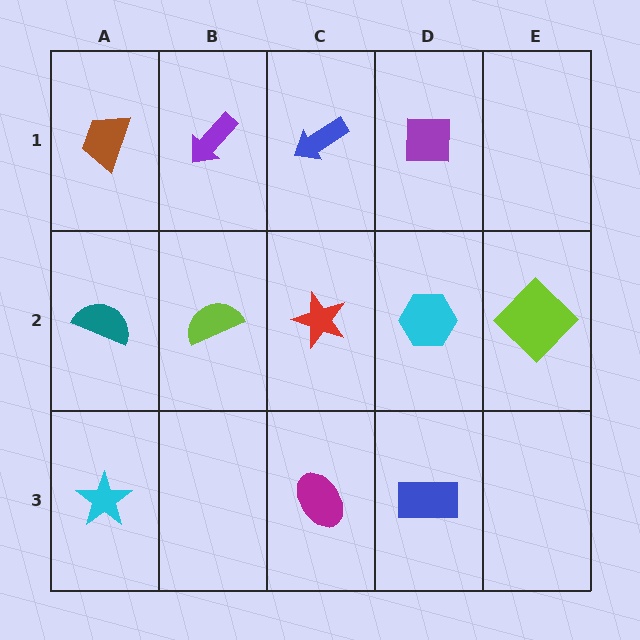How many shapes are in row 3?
3 shapes.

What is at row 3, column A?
A cyan star.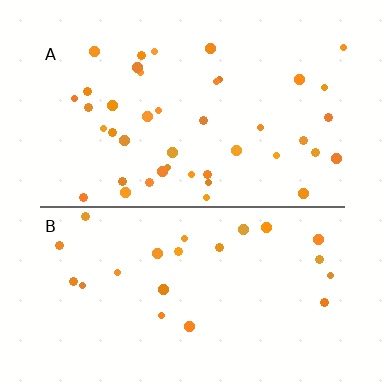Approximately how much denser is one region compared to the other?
Approximately 1.8× — region A over region B.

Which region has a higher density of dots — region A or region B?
A (the top).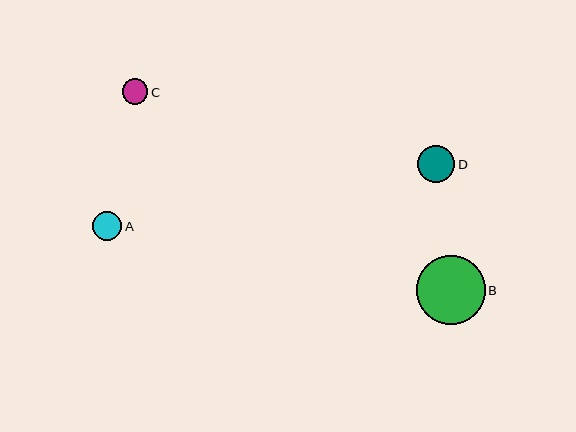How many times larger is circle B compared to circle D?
Circle B is approximately 1.8 times the size of circle D.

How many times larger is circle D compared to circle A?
Circle D is approximately 1.3 times the size of circle A.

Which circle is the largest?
Circle B is the largest with a size of approximately 69 pixels.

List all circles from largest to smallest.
From largest to smallest: B, D, A, C.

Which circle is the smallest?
Circle C is the smallest with a size of approximately 26 pixels.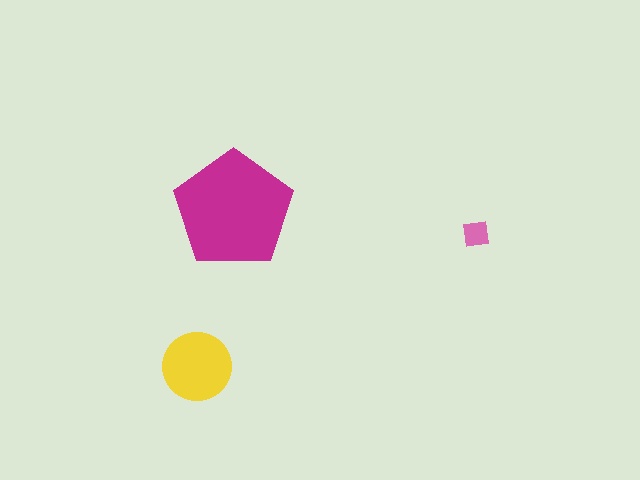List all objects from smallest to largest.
The pink square, the yellow circle, the magenta pentagon.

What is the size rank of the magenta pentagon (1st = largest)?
1st.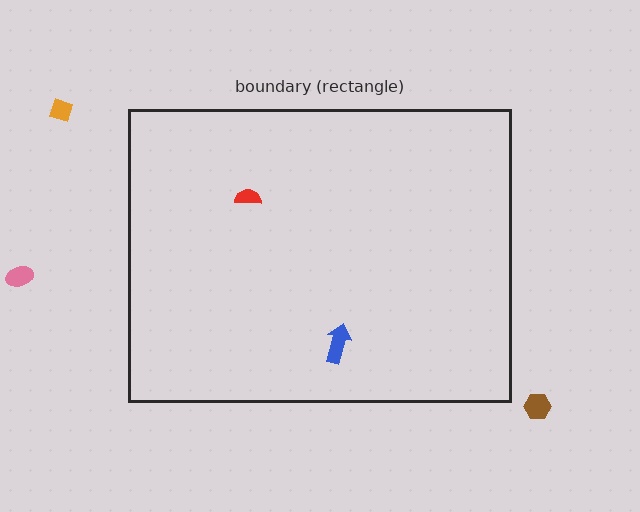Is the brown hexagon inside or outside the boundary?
Outside.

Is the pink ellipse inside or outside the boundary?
Outside.